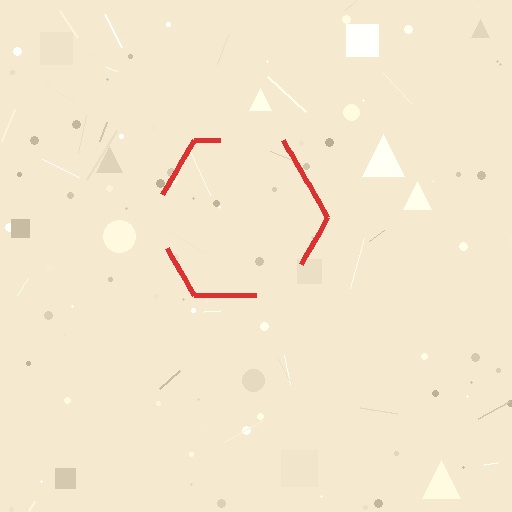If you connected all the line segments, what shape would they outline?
They would outline a hexagon.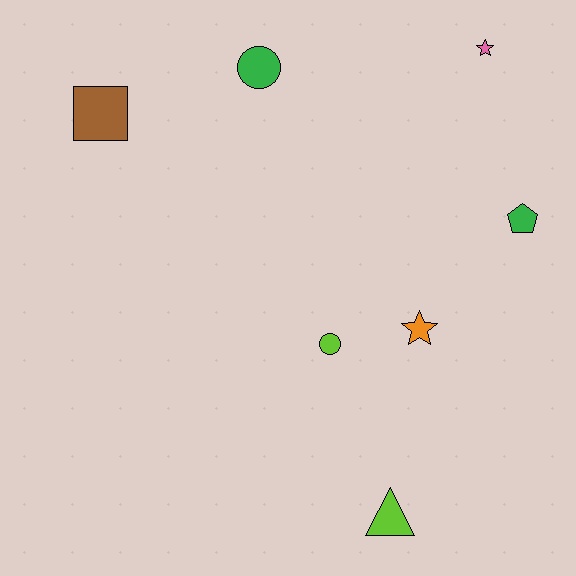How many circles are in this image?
There are 2 circles.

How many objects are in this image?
There are 7 objects.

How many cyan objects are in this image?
There are no cyan objects.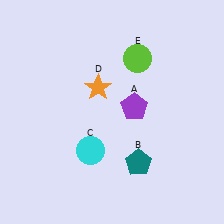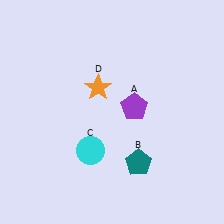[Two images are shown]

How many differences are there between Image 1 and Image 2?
There is 1 difference between the two images.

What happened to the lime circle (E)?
The lime circle (E) was removed in Image 2. It was in the top-right area of Image 1.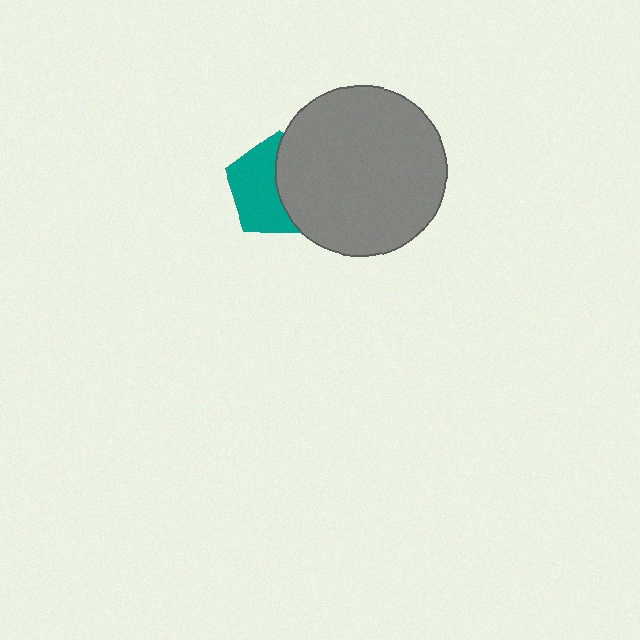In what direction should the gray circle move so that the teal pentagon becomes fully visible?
The gray circle should move right. That is the shortest direction to clear the overlap and leave the teal pentagon fully visible.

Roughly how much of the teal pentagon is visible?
About half of it is visible (roughly 54%).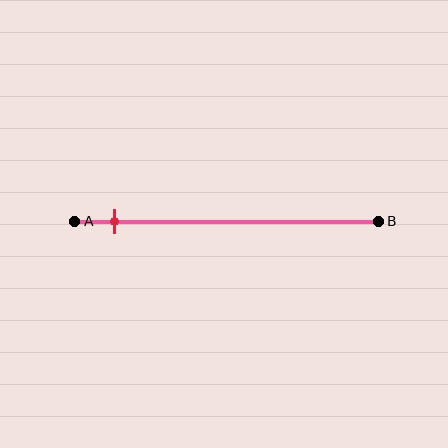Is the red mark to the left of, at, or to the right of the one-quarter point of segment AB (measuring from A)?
The red mark is to the left of the one-quarter point of segment AB.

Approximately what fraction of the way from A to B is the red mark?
The red mark is approximately 15% of the way from A to B.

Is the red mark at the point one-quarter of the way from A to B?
No, the mark is at about 15% from A, not at the 25% one-quarter point.